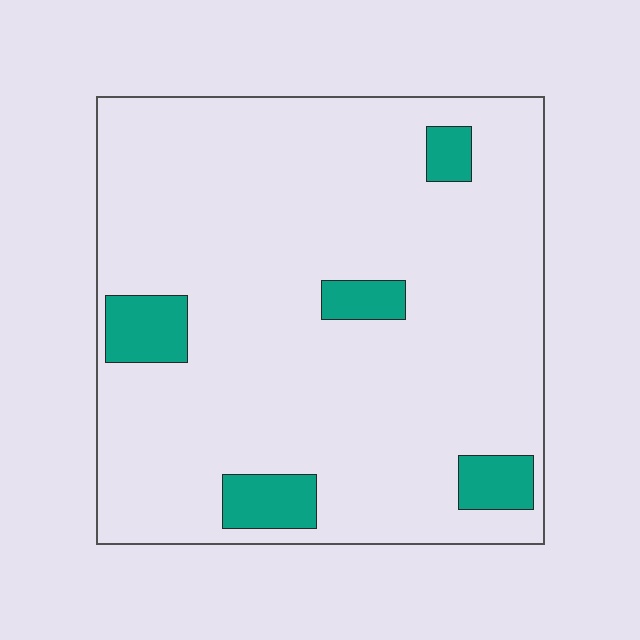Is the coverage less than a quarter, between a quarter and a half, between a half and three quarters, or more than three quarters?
Less than a quarter.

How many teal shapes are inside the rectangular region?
5.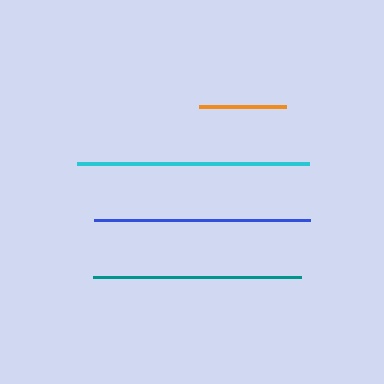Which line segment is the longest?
The cyan line is the longest at approximately 232 pixels.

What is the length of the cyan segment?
The cyan segment is approximately 232 pixels long.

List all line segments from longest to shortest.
From longest to shortest: cyan, blue, teal, orange.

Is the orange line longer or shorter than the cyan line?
The cyan line is longer than the orange line.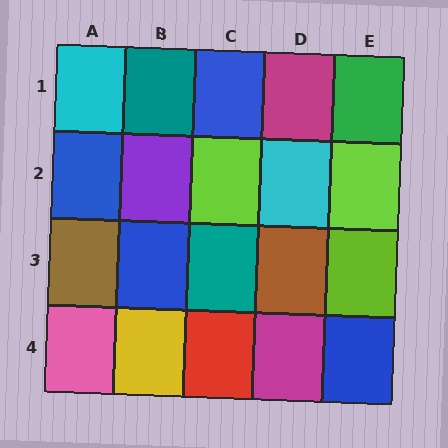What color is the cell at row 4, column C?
Red.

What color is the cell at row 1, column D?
Magenta.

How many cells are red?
1 cell is red.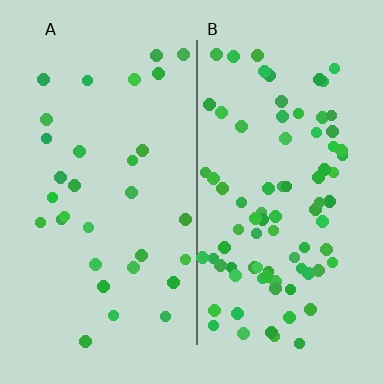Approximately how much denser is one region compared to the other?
Approximately 2.7× — region B over region A.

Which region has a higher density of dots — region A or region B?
B (the right).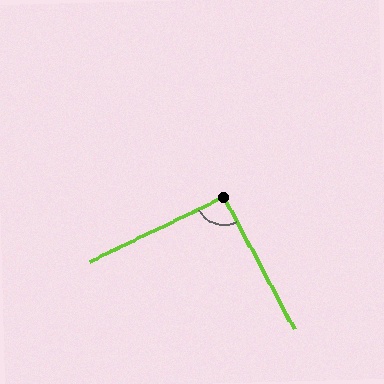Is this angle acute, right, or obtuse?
It is approximately a right angle.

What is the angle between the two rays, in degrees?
Approximately 92 degrees.